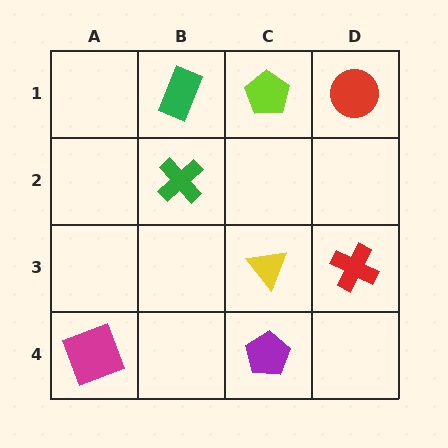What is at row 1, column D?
A red circle.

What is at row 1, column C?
A lime pentagon.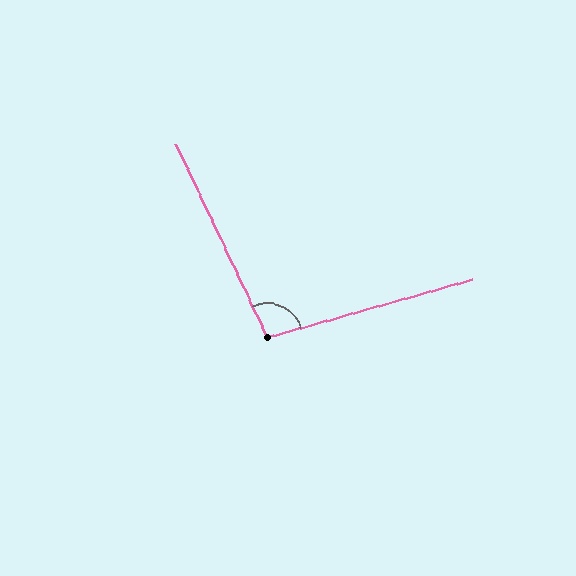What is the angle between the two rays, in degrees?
Approximately 99 degrees.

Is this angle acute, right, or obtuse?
It is obtuse.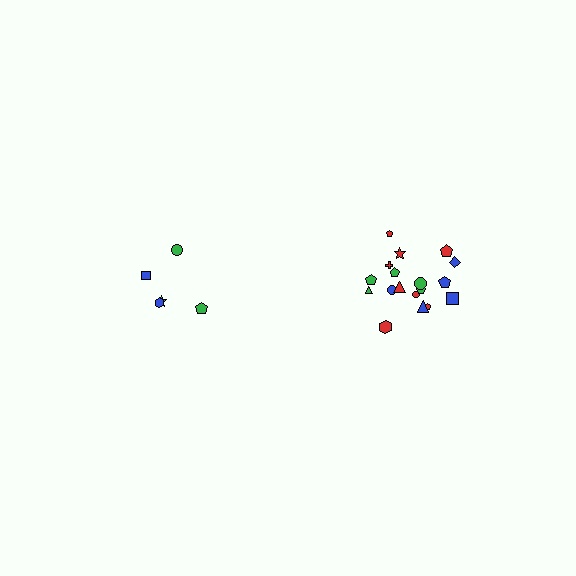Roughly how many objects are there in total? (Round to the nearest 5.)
Roughly 25 objects in total.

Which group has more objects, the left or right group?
The right group.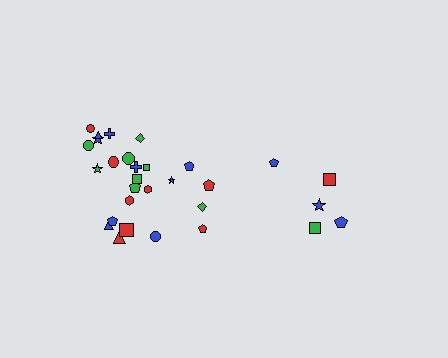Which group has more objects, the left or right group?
The left group.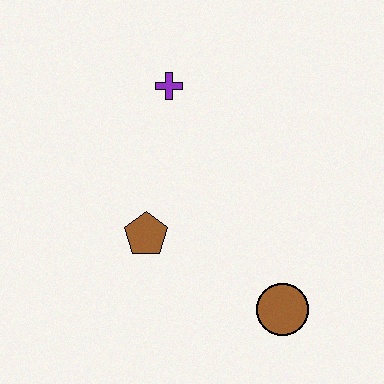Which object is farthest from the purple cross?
The brown circle is farthest from the purple cross.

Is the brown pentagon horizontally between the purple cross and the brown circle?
No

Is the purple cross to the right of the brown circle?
No